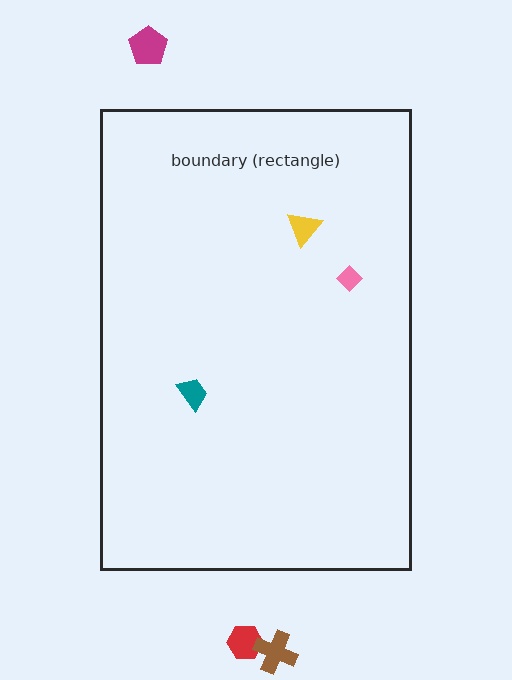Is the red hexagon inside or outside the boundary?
Outside.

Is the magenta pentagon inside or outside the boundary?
Outside.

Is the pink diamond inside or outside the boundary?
Inside.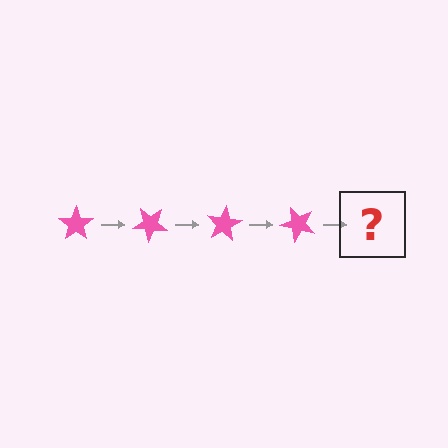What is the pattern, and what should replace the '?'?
The pattern is that the star rotates 40 degrees each step. The '?' should be a pink star rotated 160 degrees.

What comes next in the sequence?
The next element should be a pink star rotated 160 degrees.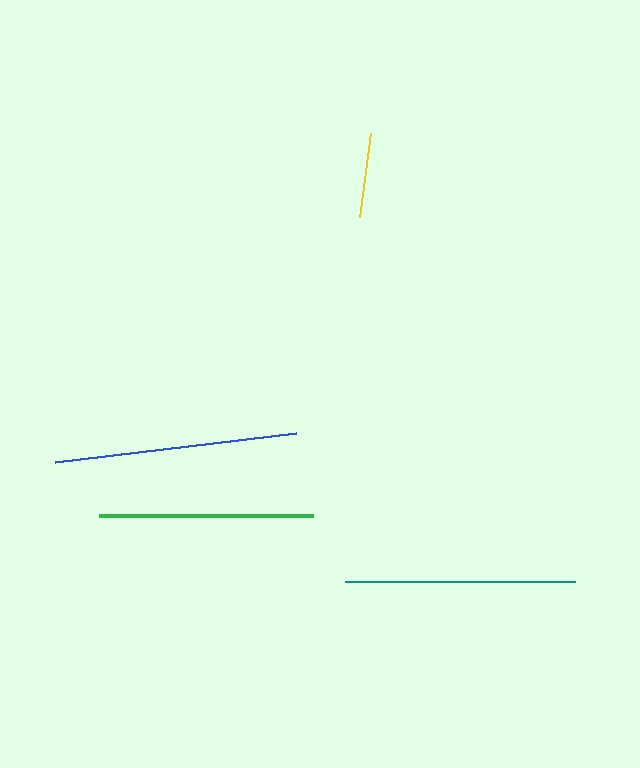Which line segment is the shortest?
The yellow line is the shortest at approximately 84 pixels.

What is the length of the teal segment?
The teal segment is approximately 229 pixels long.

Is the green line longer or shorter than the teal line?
The teal line is longer than the green line.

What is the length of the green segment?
The green segment is approximately 213 pixels long.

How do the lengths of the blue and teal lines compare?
The blue and teal lines are approximately the same length.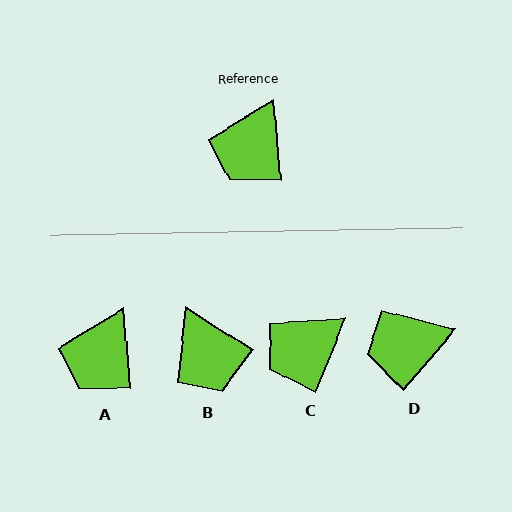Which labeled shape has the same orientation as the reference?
A.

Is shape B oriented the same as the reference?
No, it is off by about 53 degrees.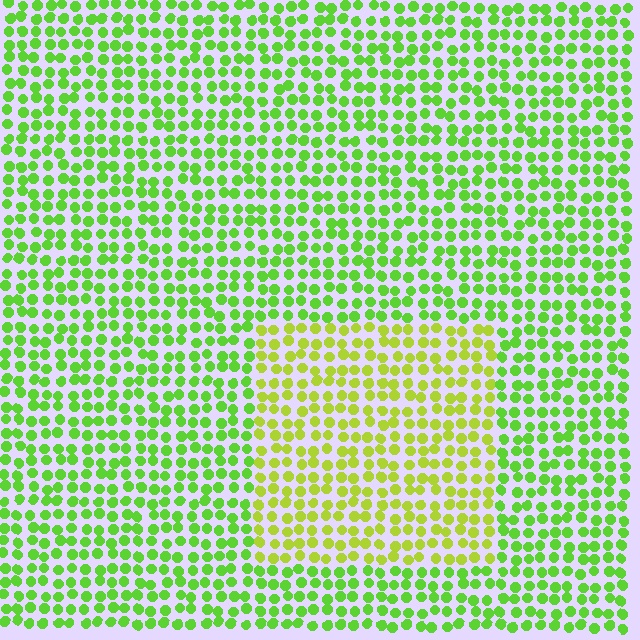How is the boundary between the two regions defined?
The boundary is defined purely by a slight shift in hue (about 30 degrees). Spacing, size, and orientation are identical on both sides.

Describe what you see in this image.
The image is filled with small lime elements in a uniform arrangement. A rectangle-shaped region is visible where the elements are tinted to a slightly different hue, forming a subtle color boundary.